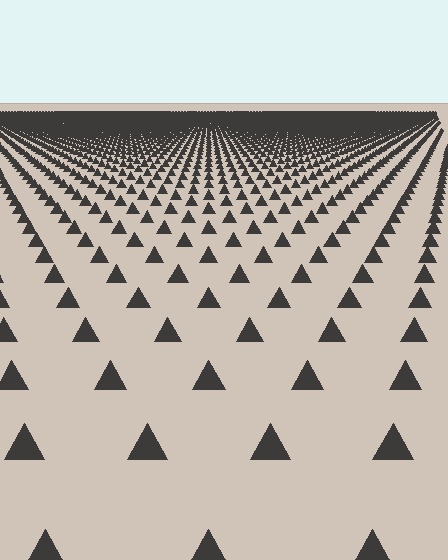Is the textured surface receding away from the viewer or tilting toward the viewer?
The surface is receding away from the viewer. Texture elements get smaller and denser toward the top.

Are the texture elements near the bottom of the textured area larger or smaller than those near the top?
Larger. Near the bottom, elements are closer to the viewer and appear at a bigger on-screen size.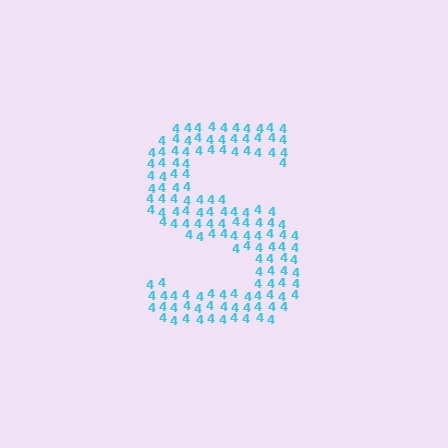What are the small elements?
The small elements are digit 4's.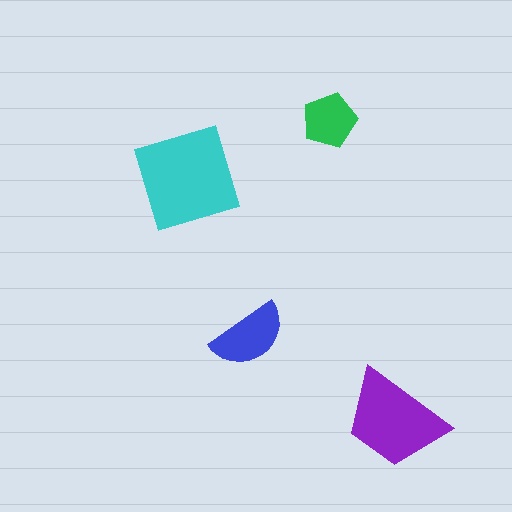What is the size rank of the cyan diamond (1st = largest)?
1st.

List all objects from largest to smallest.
The cyan diamond, the purple trapezoid, the blue semicircle, the green pentagon.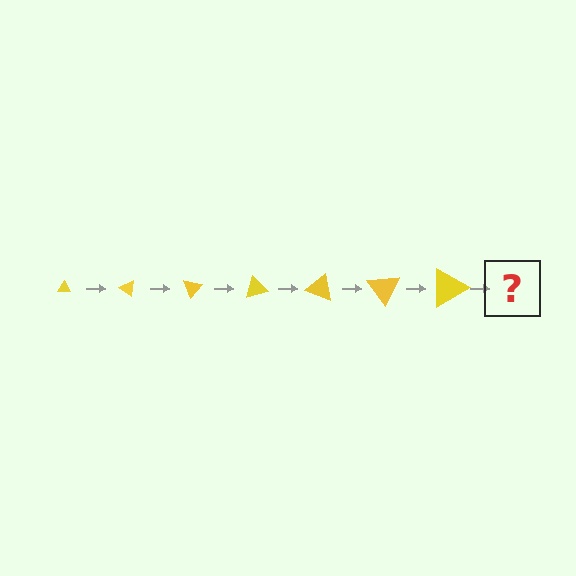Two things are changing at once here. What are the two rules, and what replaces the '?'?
The two rules are that the triangle grows larger each step and it rotates 35 degrees each step. The '?' should be a triangle, larger than the previous one and rotated 245 degrees from the start.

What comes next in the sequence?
The next element should be a triangle, larger than the previous one and rotated 245 degrees from the start.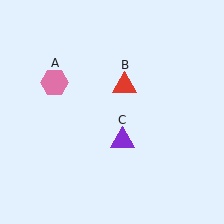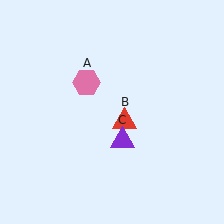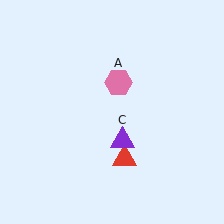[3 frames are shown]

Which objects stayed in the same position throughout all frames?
Purple triangle (object C) remained stationary.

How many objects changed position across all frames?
2 objects changed position: pink hexagon (object A), red triangle (object B).